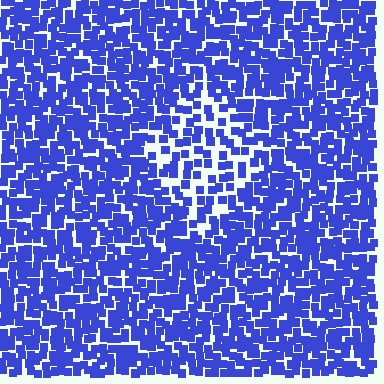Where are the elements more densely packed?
The elements are more densely packed outside the diamond boundary.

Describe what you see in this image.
The image contains small blue elements arranged at two different densities. A diamond-shaped region is visible where the elements are less densely packed than the surrounding area.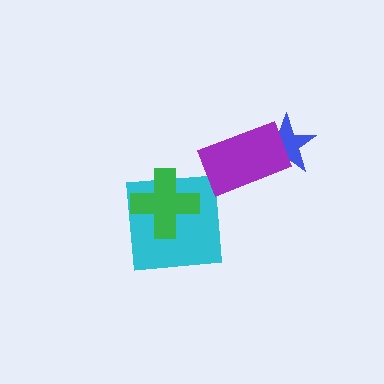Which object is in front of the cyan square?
The green cross is in front of the cyan square.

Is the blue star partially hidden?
Yes, it is partially covered by another shape.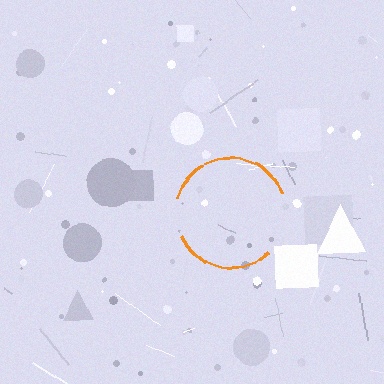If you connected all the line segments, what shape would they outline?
They would outline a circle.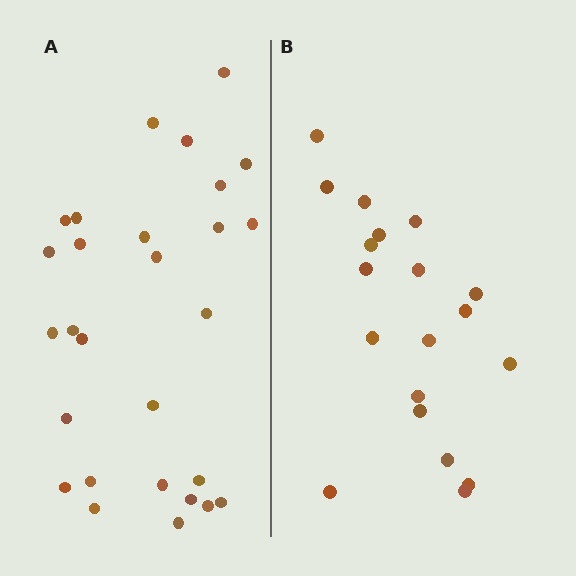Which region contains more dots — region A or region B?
Region A (the left region) has more dots.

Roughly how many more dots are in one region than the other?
Region A has roughly 8 or so more dots than region B.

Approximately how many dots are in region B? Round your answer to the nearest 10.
About 20 dots. (The exact count is 19, which rounds to 20.)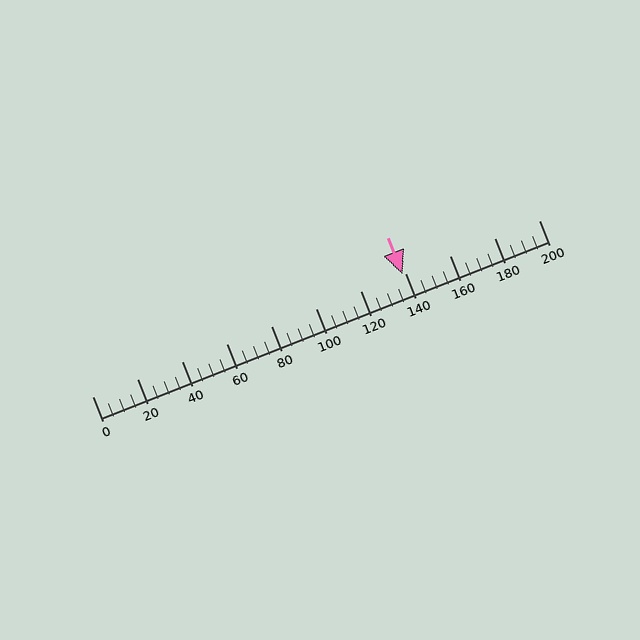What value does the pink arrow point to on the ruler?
The pink arrow points to approximately 139.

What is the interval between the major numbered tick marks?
The major tick marks are spaced 20 units apart.